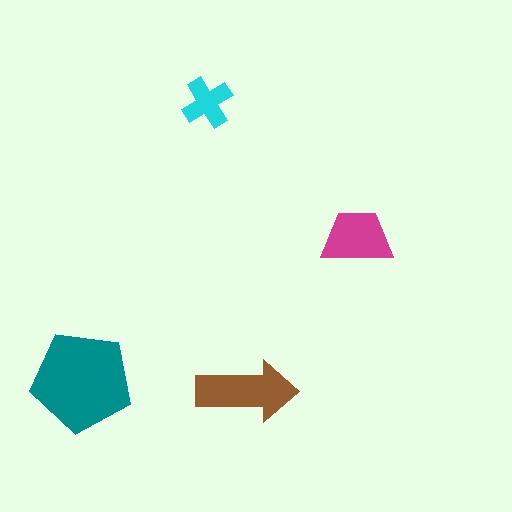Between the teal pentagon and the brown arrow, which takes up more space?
The teal pentagon.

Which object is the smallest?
The cyan cross.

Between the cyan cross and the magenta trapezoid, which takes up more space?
The magenta trapezoid.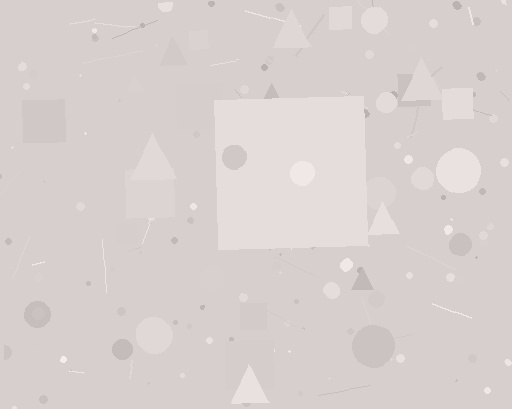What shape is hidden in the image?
A square is hidden in the image.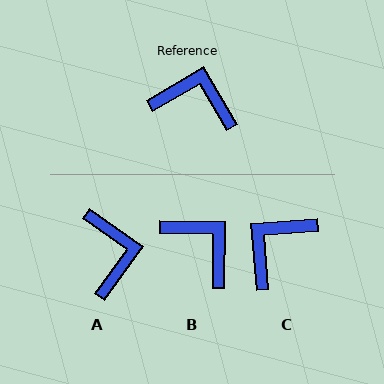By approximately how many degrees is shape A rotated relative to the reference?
Approximately 66 degrees clockwise.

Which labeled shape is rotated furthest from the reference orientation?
A, about 66 degrees away.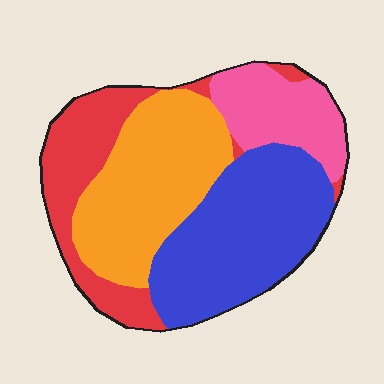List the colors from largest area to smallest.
From largest to smallest: blue, orange, red, pink.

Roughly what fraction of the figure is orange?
Orange covers about 30% of the figure.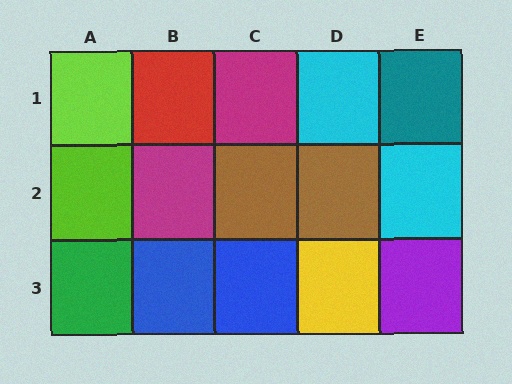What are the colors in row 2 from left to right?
Lime, magenta, brown, brown, cyan.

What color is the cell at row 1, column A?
Lime.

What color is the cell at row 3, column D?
Yellow.